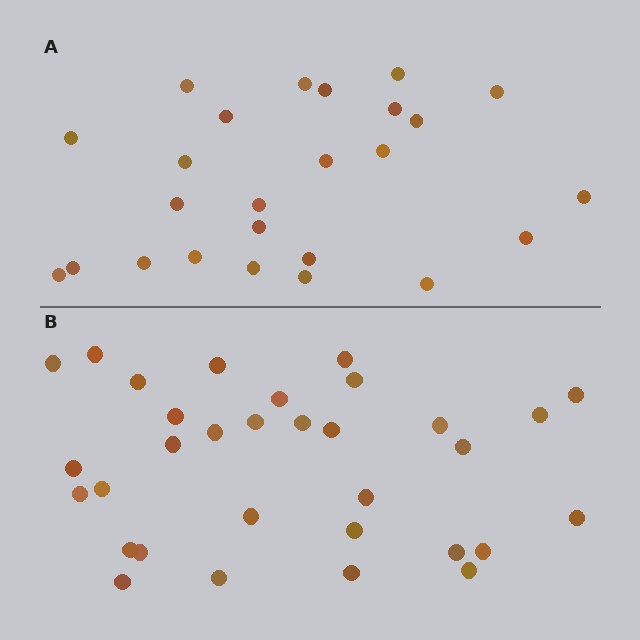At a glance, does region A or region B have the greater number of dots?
Region B (the bottom region) has more dots.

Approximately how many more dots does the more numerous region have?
Region B has roughly 8 or so more dots than region A.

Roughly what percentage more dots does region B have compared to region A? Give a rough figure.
About 30% more.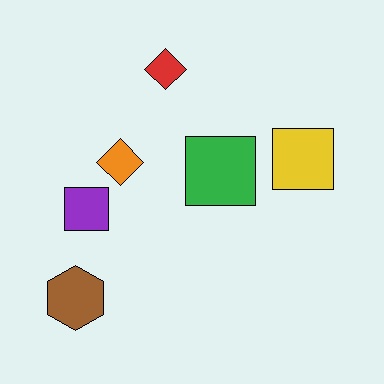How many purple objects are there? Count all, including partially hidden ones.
There is 1 purple object.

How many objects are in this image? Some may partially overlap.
There are 6 objects.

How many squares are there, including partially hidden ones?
There are 3 squares.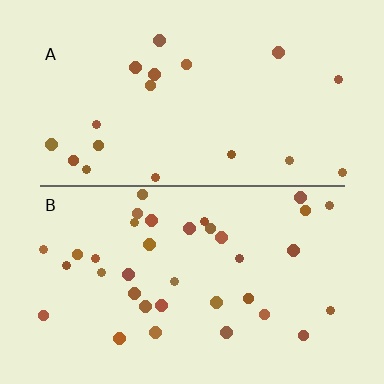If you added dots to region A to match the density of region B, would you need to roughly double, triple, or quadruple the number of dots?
Approximately double.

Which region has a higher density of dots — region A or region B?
B (the bottom).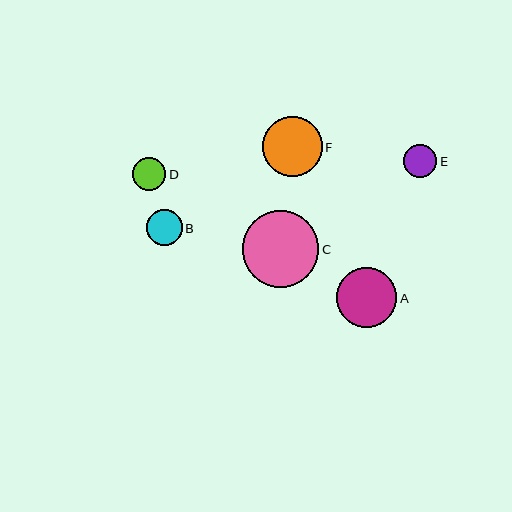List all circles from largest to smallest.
From largest to smallest: C, A, F, B, D, E.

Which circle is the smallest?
Circle E is the smallest with a size of approximately 33 pixels.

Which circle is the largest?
Circle C is the largest with a size of approximately 76 pixels.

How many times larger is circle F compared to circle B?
Circle F is approximately 1.7 times the size of circle B.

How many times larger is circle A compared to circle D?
Circle A is approximately 1.8 times the size of circle D.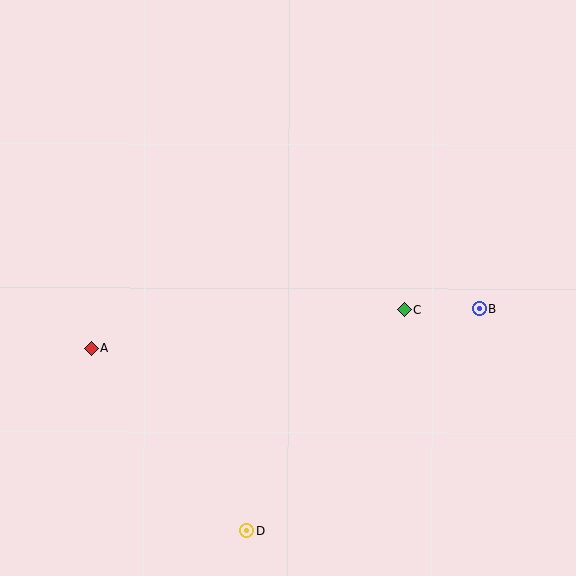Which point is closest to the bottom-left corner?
Point A is closest to the bottom-left corner.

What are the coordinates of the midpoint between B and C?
The midpoint between B and C is at (442, 309).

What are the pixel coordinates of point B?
Point B is at (479, 308).